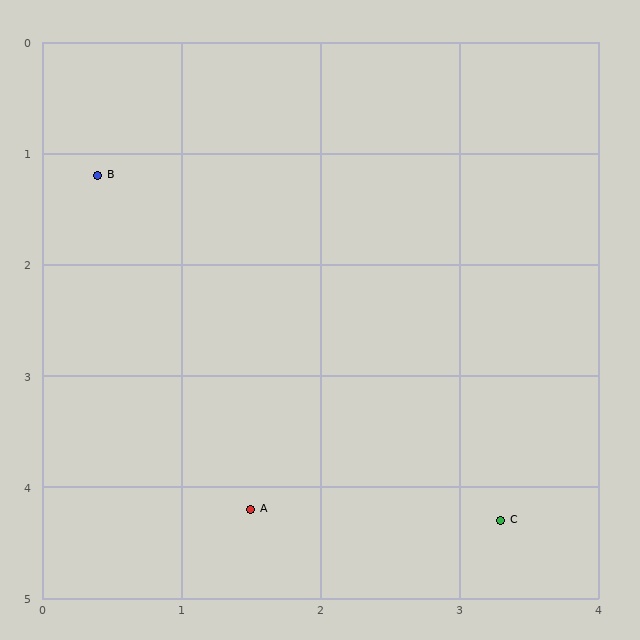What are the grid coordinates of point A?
Point A is at approximately (1.5, 4.2).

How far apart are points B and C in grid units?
Points B and C are about 4.2 grid units apart.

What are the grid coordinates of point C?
Point C is at approximately (3.3, 4.3).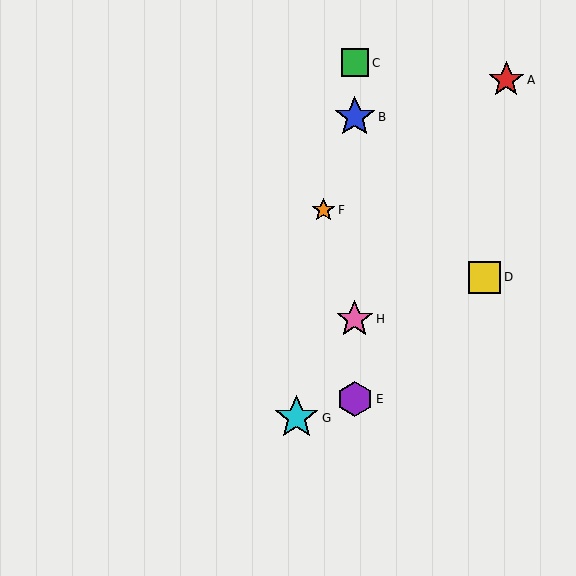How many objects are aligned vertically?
4 objects (B, C, E, H) are aligned vertically.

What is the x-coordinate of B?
Object B is at x≈355.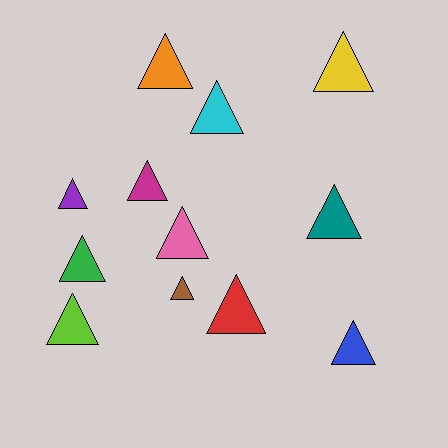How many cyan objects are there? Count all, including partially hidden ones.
There is 1 cyan object.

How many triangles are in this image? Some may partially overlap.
There are 12 triangles.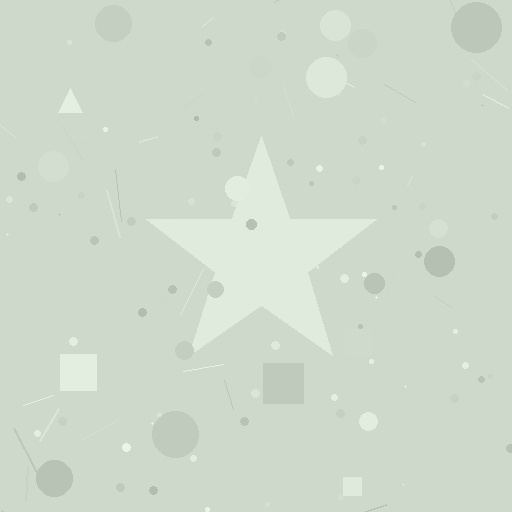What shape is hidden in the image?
A star is hidden in the image.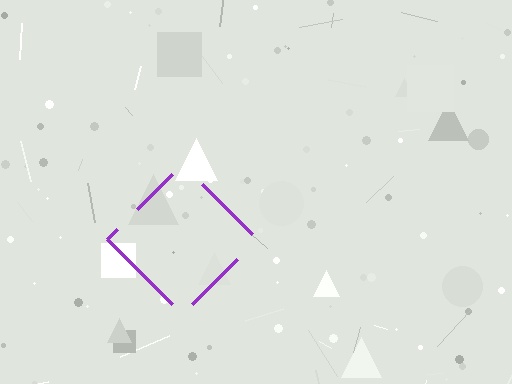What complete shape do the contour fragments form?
The contour fragments form a diamond.